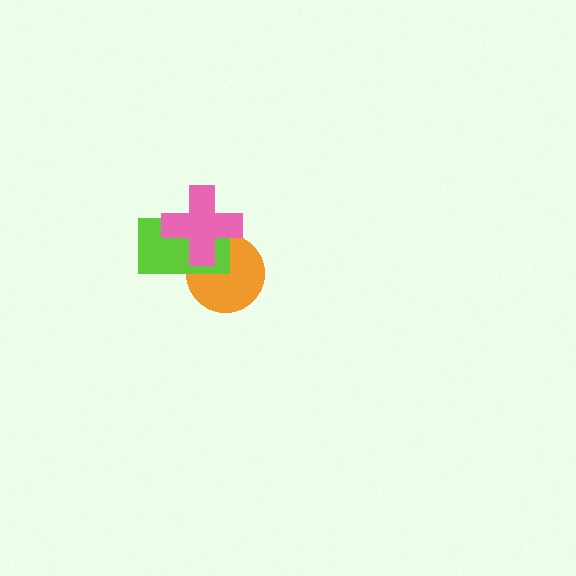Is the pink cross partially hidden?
No, no other shape covers it.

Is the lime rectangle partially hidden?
Yes, it is partially covered by another shape.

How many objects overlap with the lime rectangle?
2 objects overlap with the lime rectangle.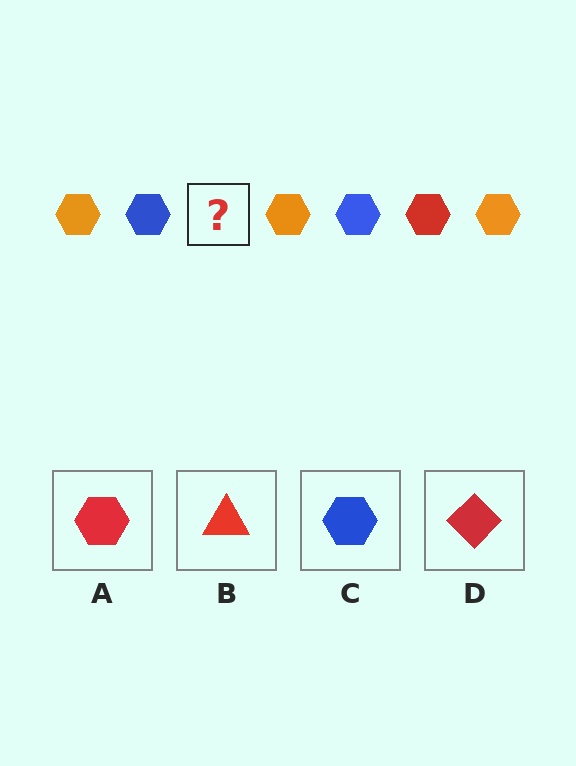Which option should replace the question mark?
Option A.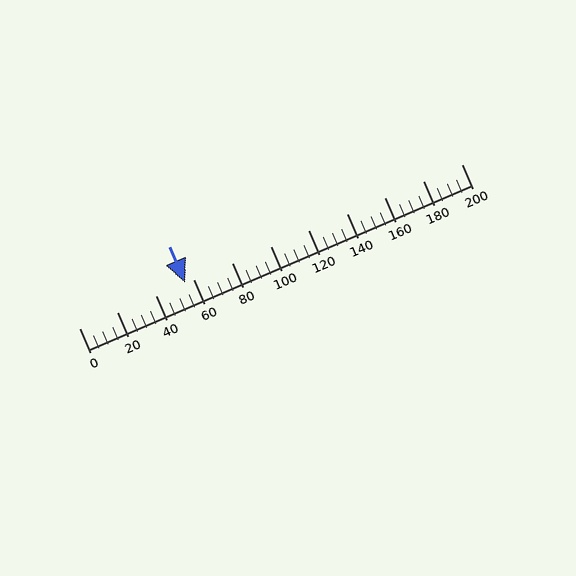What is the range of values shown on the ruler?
The ruler shows values from 0 to 200.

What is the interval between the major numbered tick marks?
The major tick marks are spaced 20 units apart.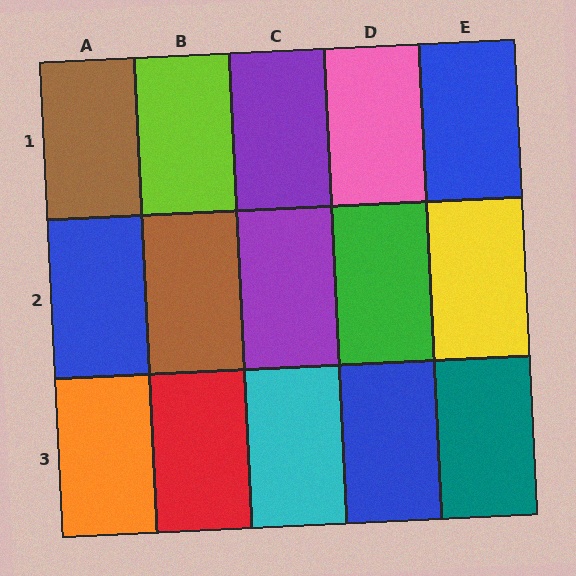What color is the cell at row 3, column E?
Teal.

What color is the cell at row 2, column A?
Blue.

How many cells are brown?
2 cells are brown.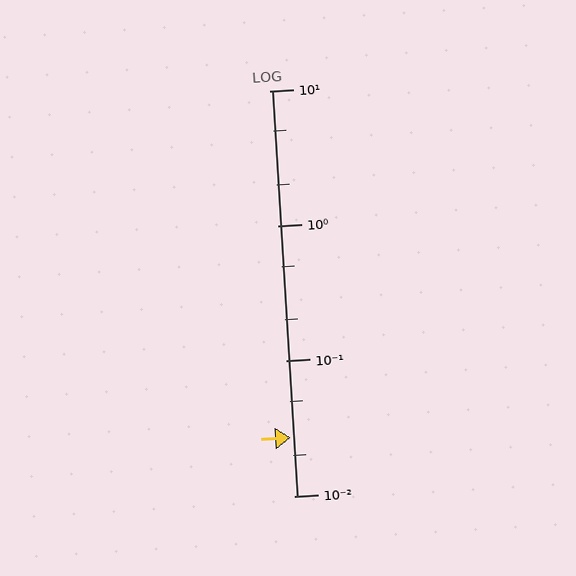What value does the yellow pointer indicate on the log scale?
The pointer indicates approximately 0.027.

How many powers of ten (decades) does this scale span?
The scale spans 3 decades, from 0.01 to 10.